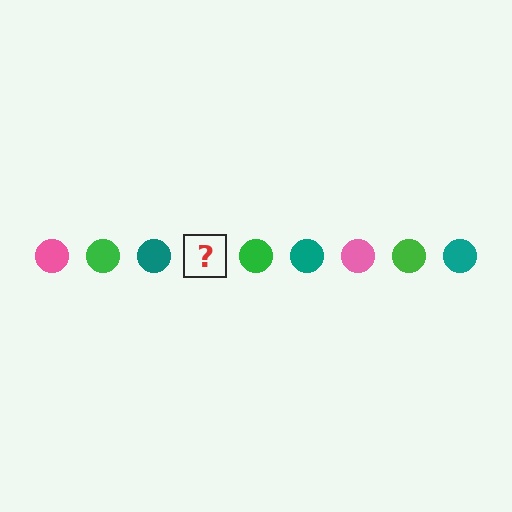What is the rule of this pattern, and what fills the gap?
The rule is that the pattern cycles through pink, green, teal circles. The gap should be filled with a pink circle.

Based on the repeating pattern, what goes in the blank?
The blank should be a pink circle.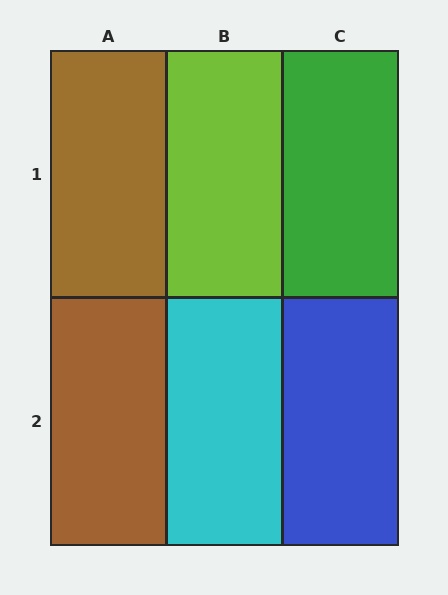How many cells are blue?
1 cell is blue.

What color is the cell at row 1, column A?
Brown.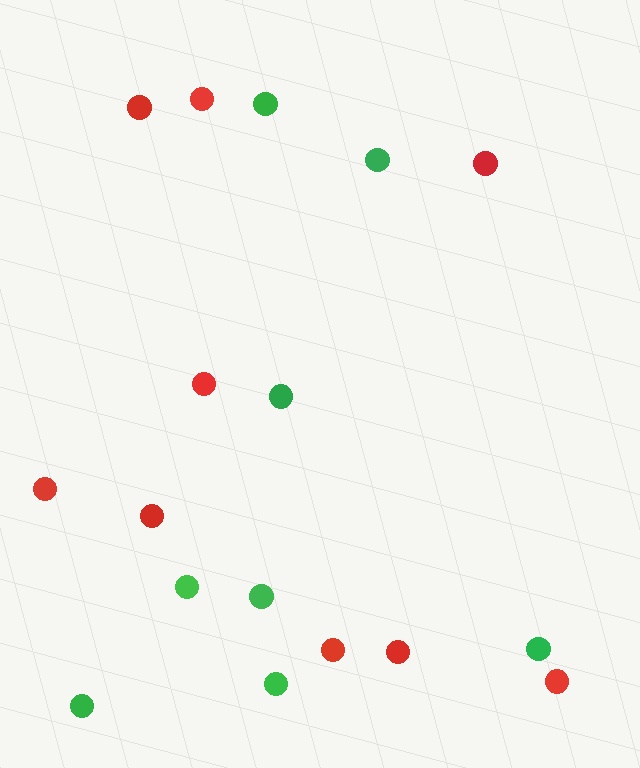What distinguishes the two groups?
There are 2 groups: one group of green circles (8) and one group of red circles (9).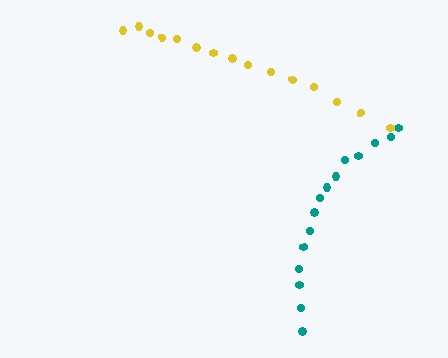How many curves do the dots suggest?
There are 2 distinct paths.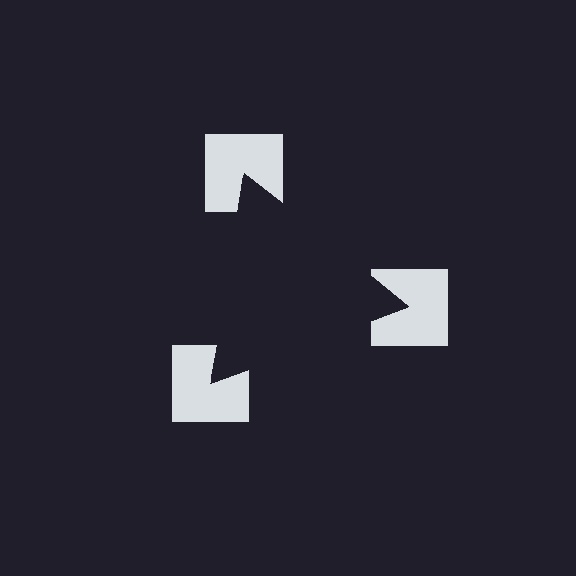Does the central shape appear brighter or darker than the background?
It typically appears slightly darker than the background, even though no actual brightness change is drawn.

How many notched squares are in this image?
There are 3 — one at each vertex of the illusory triangle.